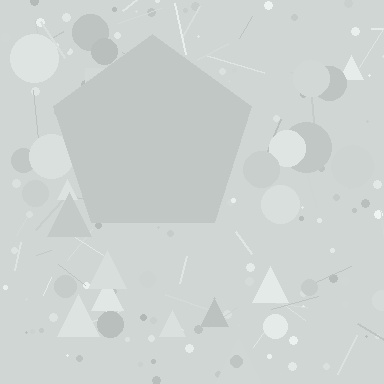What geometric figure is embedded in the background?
A pentagon is embedded in the background.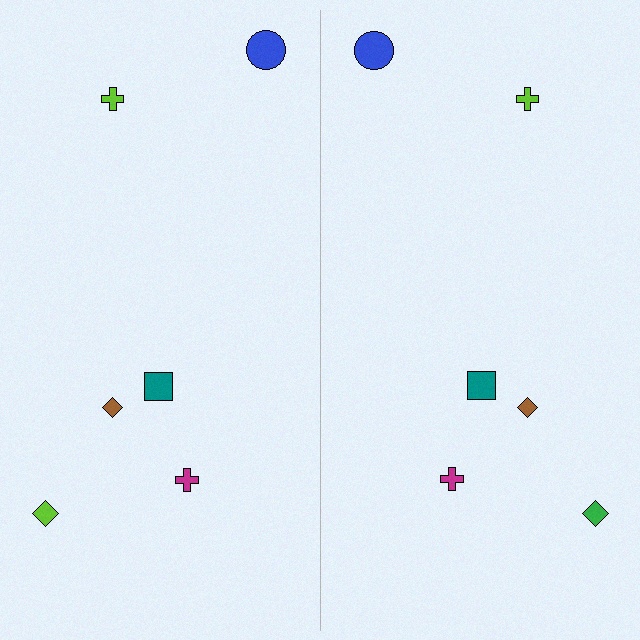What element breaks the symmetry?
The green diamond on the right side breaks the symmetry — its mirror counterpart is lime.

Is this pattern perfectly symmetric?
No, the pattern is not perfectly symmetric. The green diamond on the right side breaks the symmetry — its mirror counterpart is lime.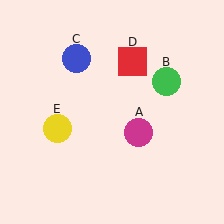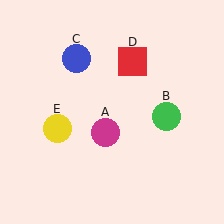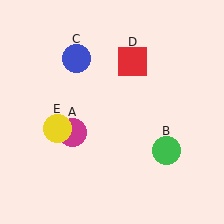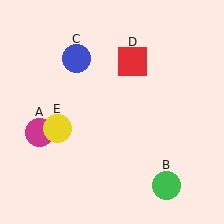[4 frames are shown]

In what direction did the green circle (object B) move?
The green circle (object B) moved down.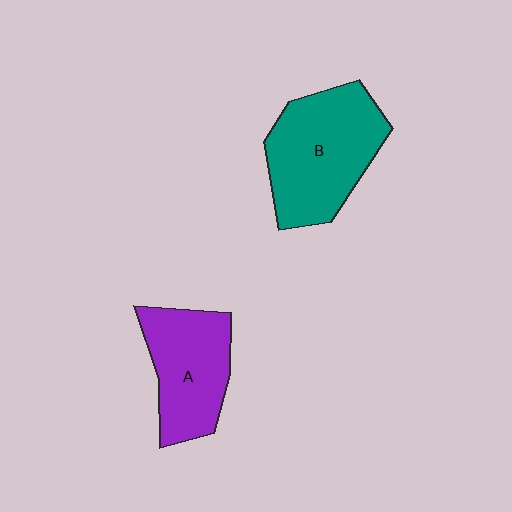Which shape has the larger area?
Shape B (teal).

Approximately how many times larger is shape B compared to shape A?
Approximately 1.3 times.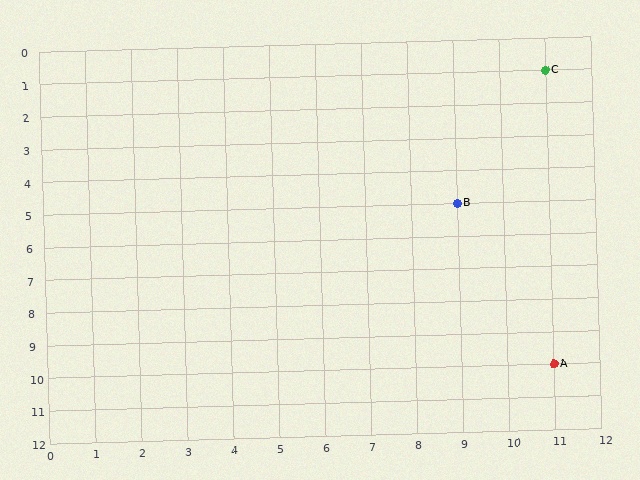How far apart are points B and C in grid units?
Points B and C are 2 columns and 4 rows apart (about 4.5 grid units diagonally).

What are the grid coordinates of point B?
Point B is at grid coordinates (9, 5).